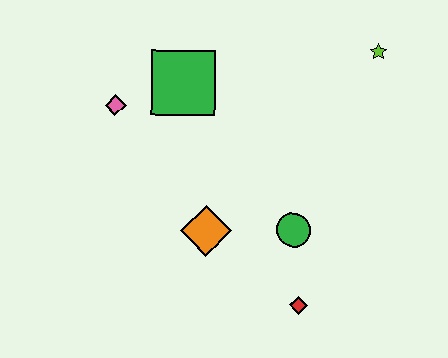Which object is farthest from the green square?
The red diamond is farthest from the green square.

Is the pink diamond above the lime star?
No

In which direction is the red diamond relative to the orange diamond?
The red diamond is to the right of the orange diamond.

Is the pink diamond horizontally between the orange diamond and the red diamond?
No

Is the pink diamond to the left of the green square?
Yes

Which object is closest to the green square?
The pink diamond is closest to the green square.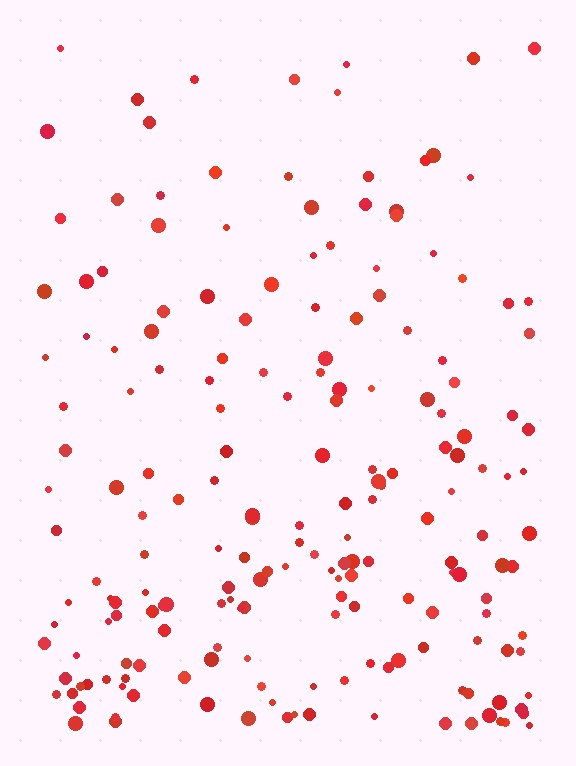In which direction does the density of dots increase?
From top to bottom, with the bottom side densest.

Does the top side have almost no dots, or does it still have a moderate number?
Still a moderate number, just noticeably fewer than the bottom.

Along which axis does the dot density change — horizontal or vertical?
Vertical.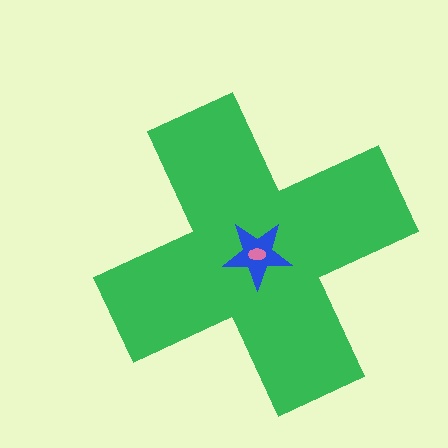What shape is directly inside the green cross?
The blue star.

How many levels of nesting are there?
3.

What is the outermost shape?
The green cross.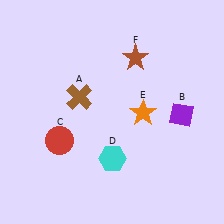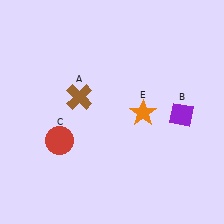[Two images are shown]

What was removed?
The brown star (F), the cyan hexagon (D) were removed in Image 2.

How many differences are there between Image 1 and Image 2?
There are 2 differences between the two images.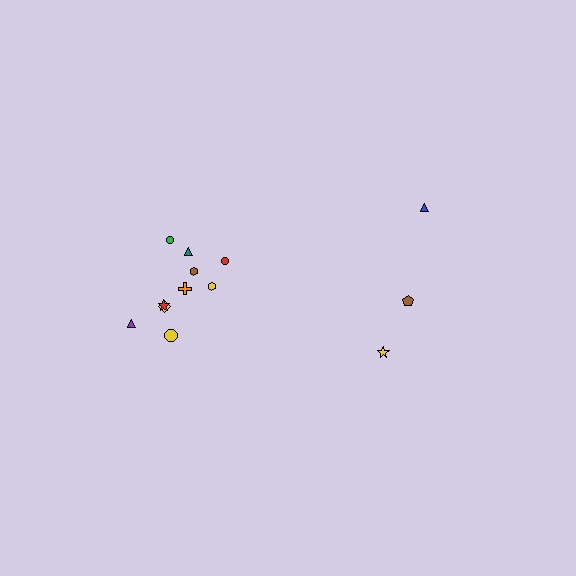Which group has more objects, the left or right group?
The left group.